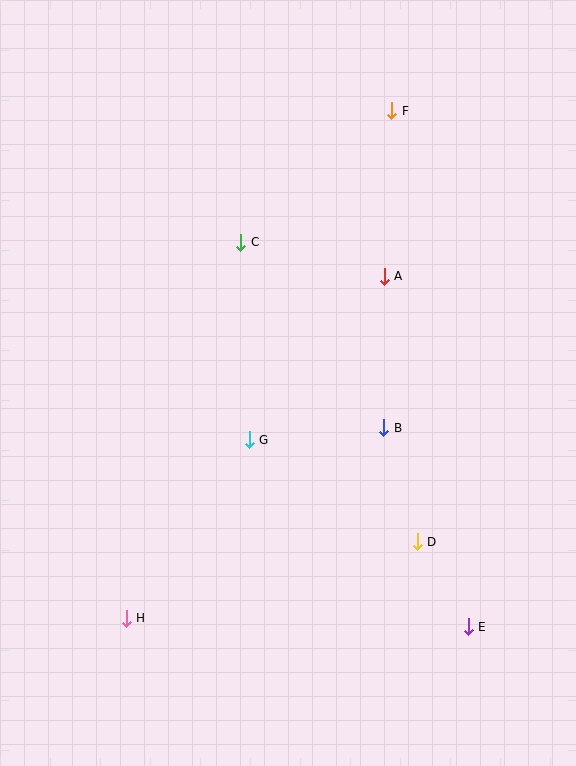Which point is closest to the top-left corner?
Point C is closest to the top-left corner.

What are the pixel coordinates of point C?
Point C is at (241, 242).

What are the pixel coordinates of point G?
Point G is at (249, 440).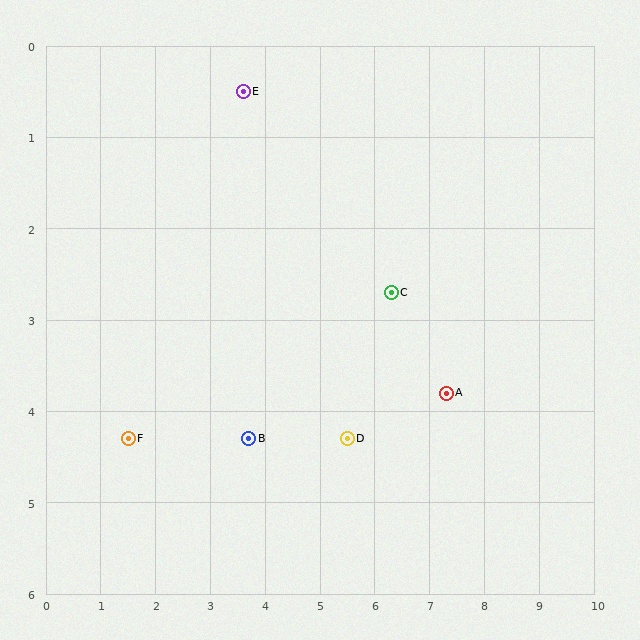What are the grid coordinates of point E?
Point E is at approximately (3.6, 0.5).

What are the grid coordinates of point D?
Point D is at approximately (5.5, 4.3).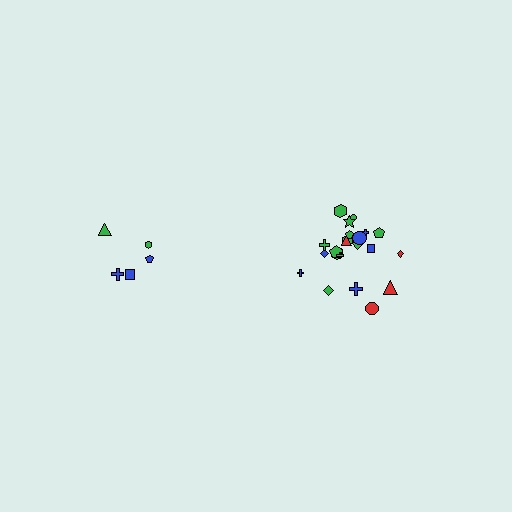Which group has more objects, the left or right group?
The right group.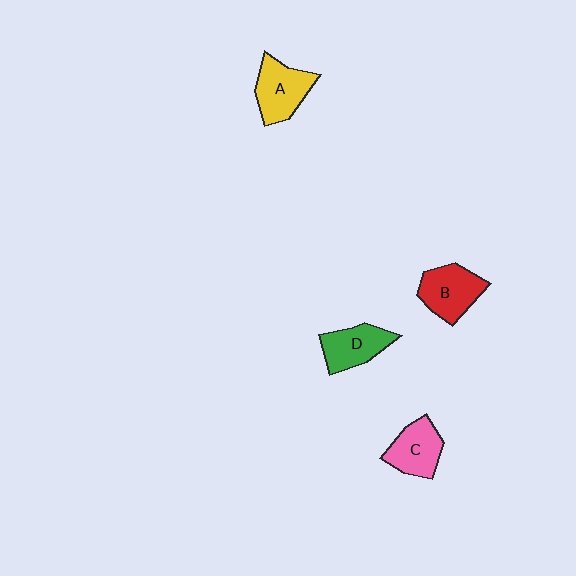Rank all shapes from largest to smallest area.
From largest to smallest: A (yellow), B (red), D (green), C (pink).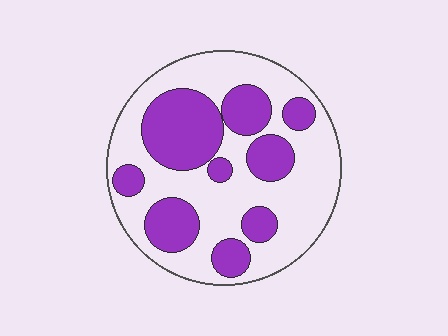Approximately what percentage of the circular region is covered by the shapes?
Approximately 35%.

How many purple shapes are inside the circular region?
9.